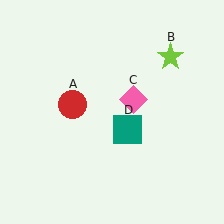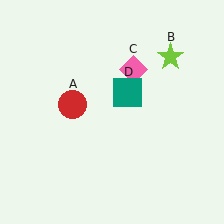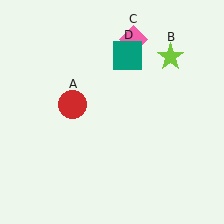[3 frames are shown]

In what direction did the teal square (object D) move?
The teal square (object D) moved up.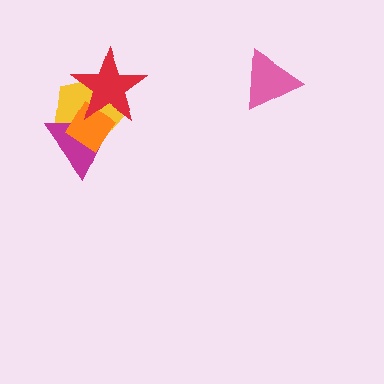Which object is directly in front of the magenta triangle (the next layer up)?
The orange diamond is directly in front of the magenta triangle.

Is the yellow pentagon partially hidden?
Yes, it is partially covered by another shape.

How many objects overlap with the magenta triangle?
3 objects overlap with the magenta triangle.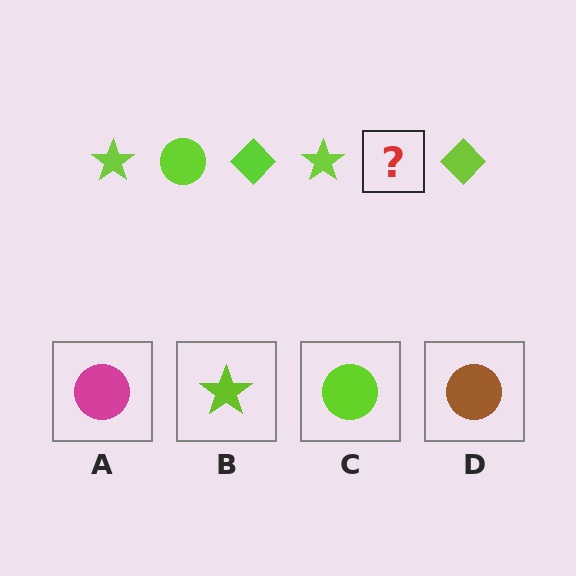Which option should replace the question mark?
Option C.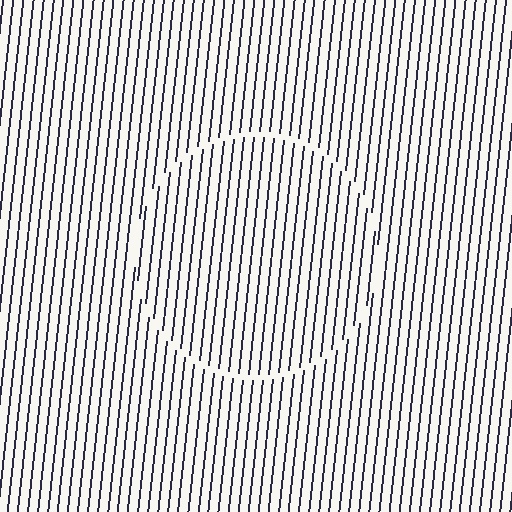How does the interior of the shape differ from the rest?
The interior of the shape contains the same grating, shifted by half a period — the contour is defined by the phase discontinuity where line-ends from the inner and outer gratings abut.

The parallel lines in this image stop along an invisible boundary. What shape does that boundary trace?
An illusory circle. The interior of the shape contains the same grating, shifted by half a period — the contour is defined by the phase discontinuity where line-ends from the inner and outer gratings abut.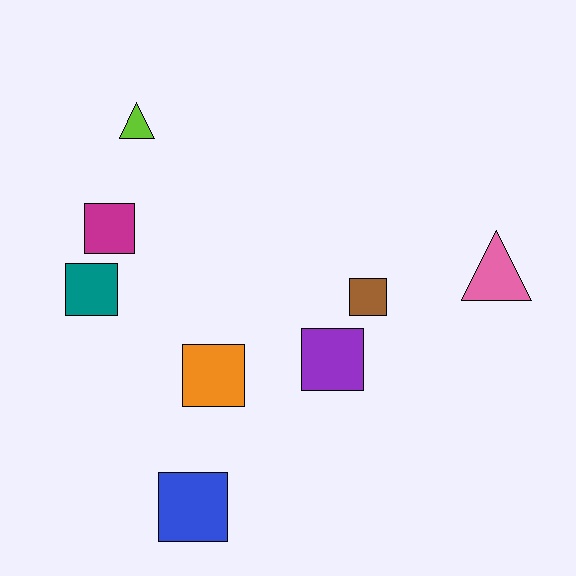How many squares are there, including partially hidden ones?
There are 6 squares.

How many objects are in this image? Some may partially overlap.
There are 8 objects.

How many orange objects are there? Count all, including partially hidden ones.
There is 1 orange object.